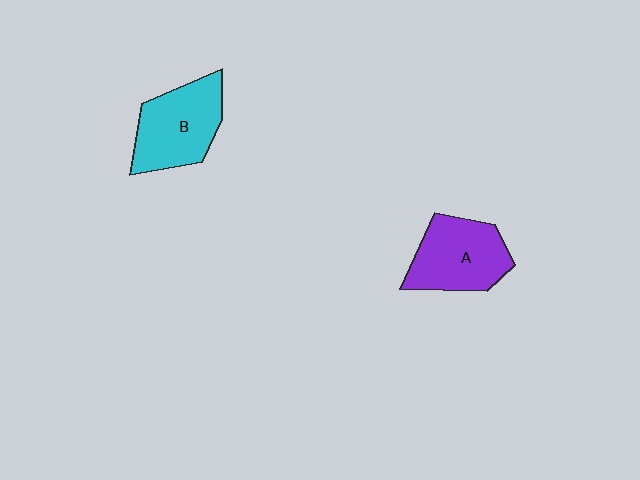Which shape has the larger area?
Shape B (cyan).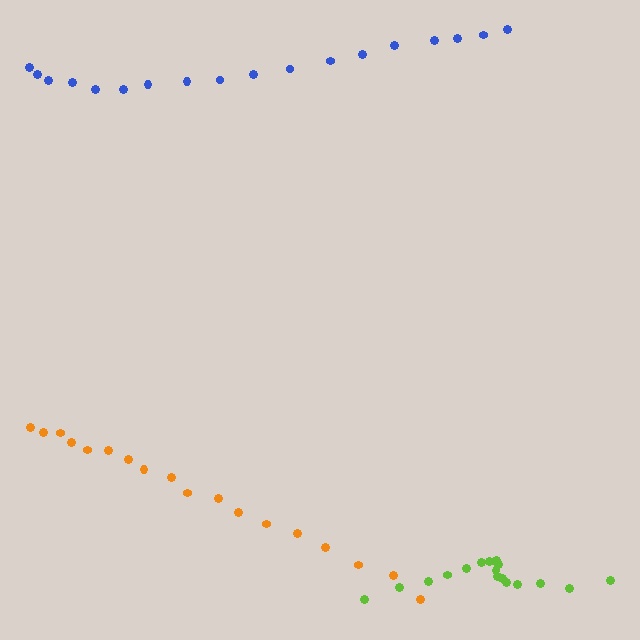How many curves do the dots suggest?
There are 3 distinct paths.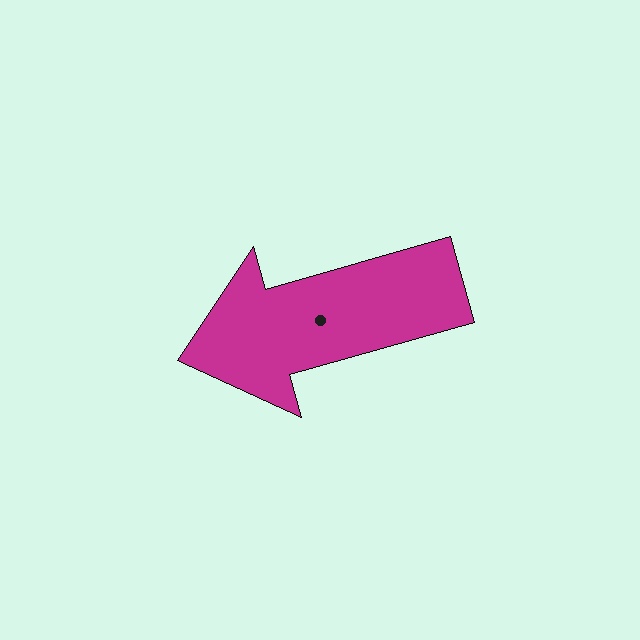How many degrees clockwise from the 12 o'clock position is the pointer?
Approximately 254 degrees.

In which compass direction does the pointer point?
West.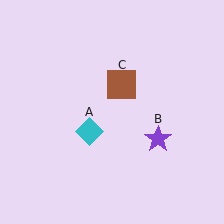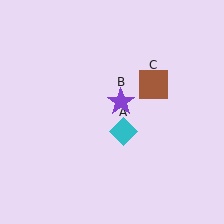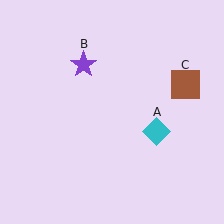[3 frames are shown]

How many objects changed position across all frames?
3 objects changed position: cyan diamond (object A), purple star (object B), brown square (object C).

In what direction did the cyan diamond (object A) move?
The cyan diamond (object A) moved right.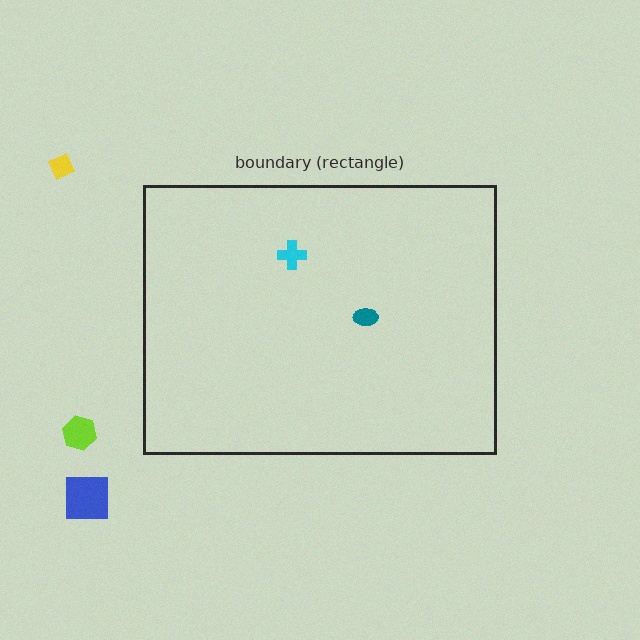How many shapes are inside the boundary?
2 inside, 3 outside.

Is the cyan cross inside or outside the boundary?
Inside.